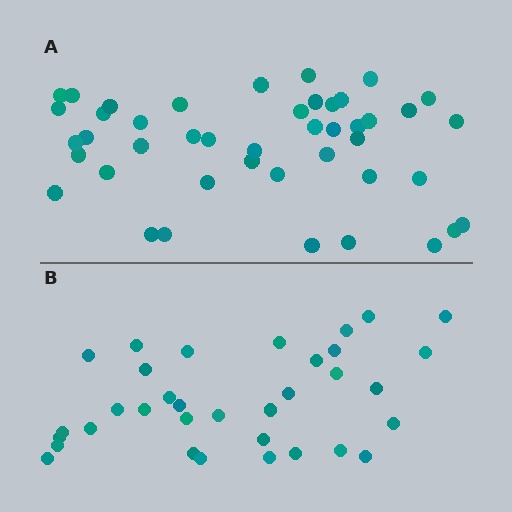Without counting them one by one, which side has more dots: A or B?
Region A (the top region) has more dots.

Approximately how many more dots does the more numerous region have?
Region A has roughly 10 or so more dots than region B.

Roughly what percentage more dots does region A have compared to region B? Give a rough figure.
About 30% more.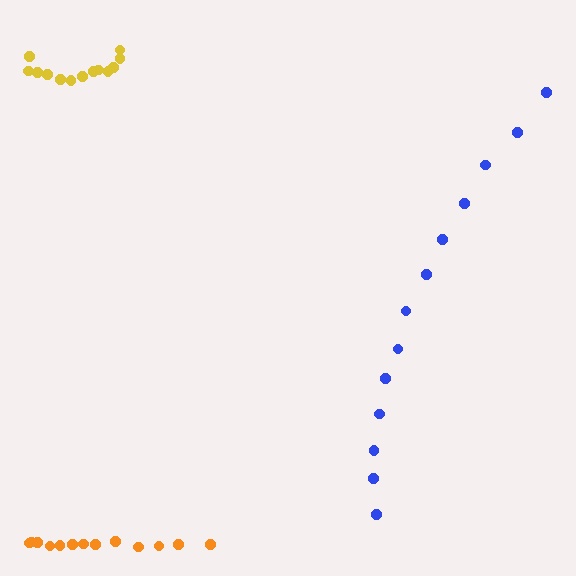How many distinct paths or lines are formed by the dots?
There are 3 distinct paths.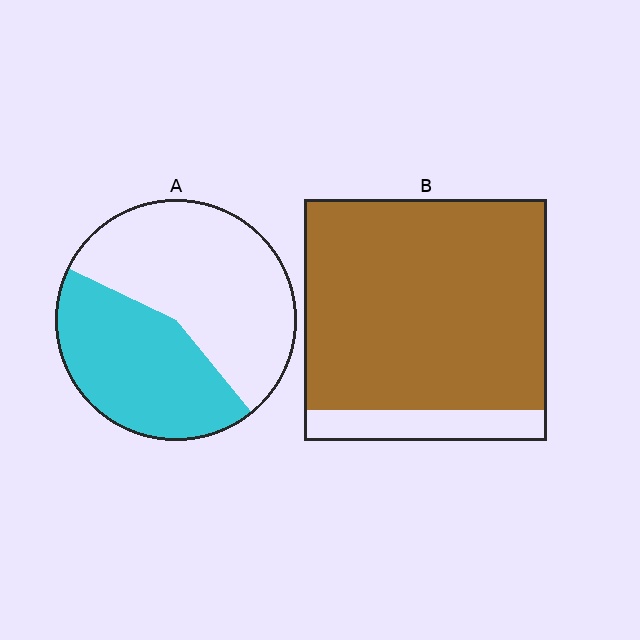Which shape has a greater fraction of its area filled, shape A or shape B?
Shape B.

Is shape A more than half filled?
No.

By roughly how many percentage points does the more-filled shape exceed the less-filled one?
By roughly 45 percentage points (B over A).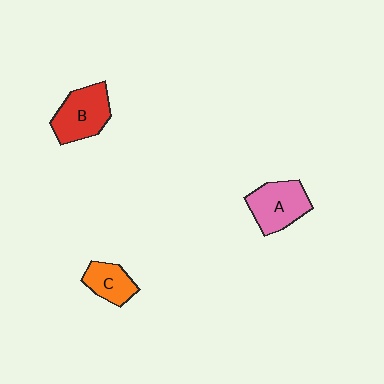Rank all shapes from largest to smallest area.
From largest to smallest: B (red), A (pink), C (orange).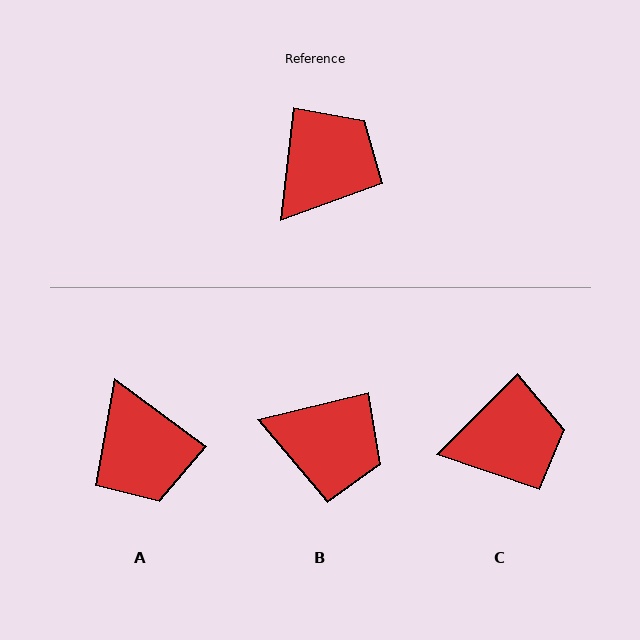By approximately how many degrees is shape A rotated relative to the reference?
Approximately 120 degrees clockwise.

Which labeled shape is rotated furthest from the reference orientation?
A, about 120 degrees away.